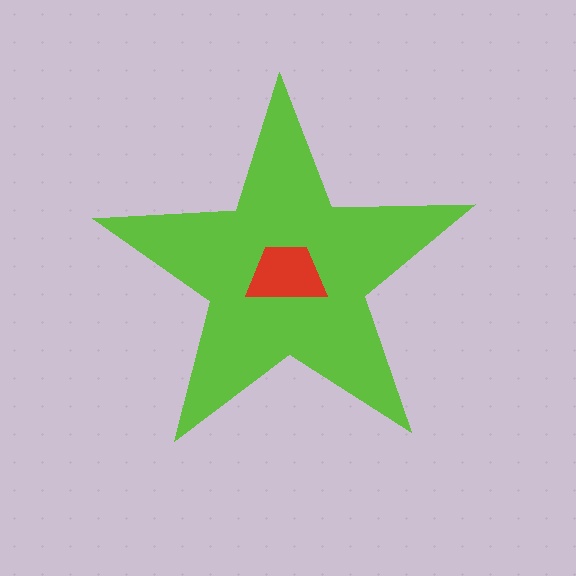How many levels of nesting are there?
2.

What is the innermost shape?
The red trapezoid.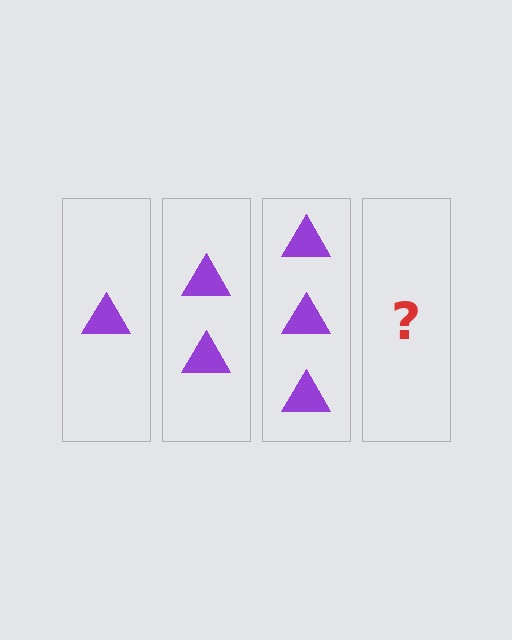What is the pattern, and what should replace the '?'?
The pattern is that each step adds one more triangle. The '?' should be 4 triangles.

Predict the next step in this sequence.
The next step is 4 triangles.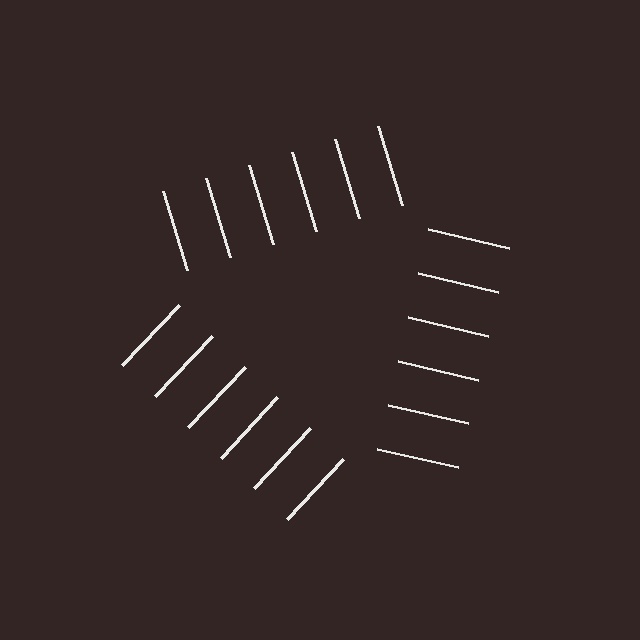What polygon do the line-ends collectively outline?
An illusory triangle — the line segments terminate on its edges but no continuous stroke is drawn.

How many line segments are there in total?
18 — 6 along each of the 3 edges.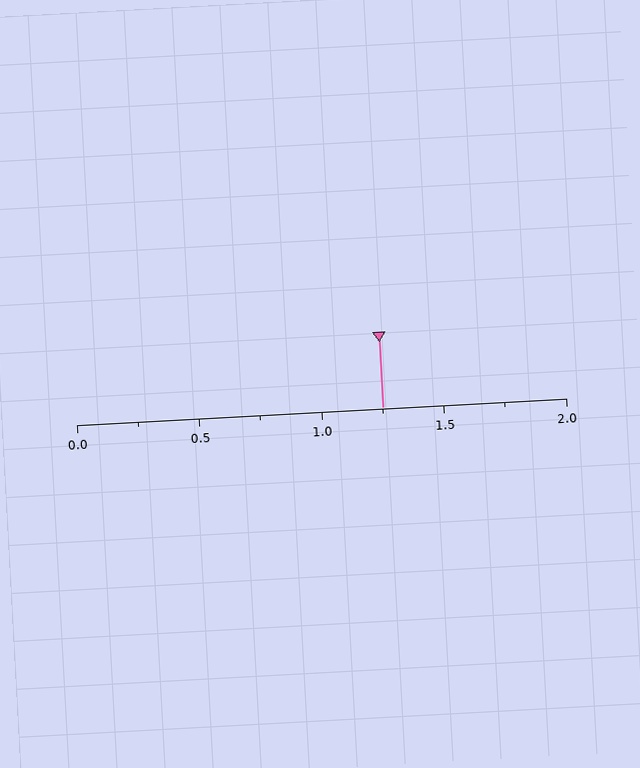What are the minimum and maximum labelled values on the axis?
The axis runs from 0.0 to 2.0.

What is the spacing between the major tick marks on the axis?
The major ticks are spaced 0.5 apart.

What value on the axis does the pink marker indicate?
The marker indicates approximately 1.25.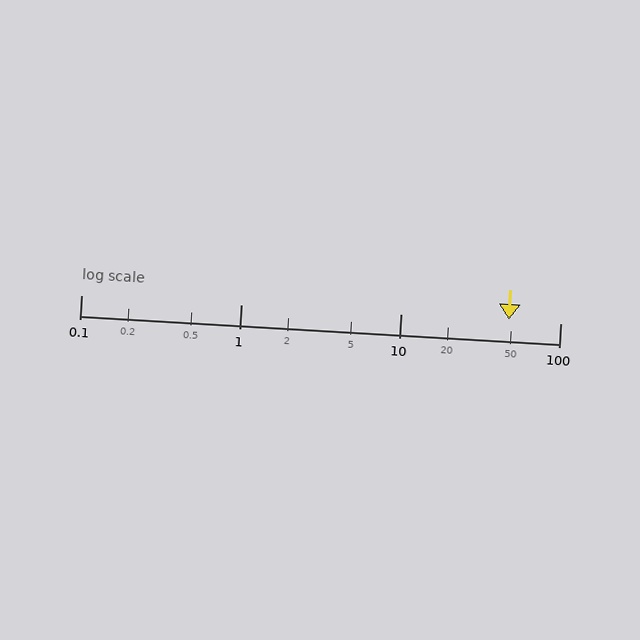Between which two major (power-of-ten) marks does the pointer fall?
The pointer is between 10 and 100.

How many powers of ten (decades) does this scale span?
The scale spans 3 decades, from 0.1 to 100.